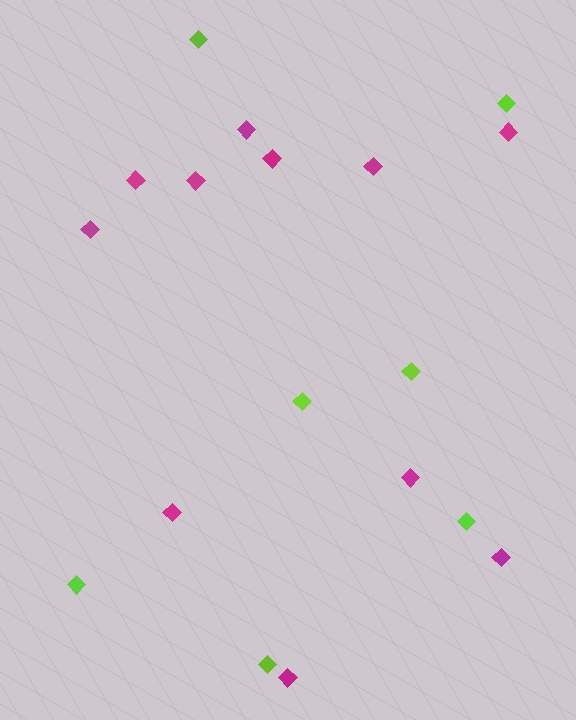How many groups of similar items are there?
There are 2 groups: one group of lime diamonds (7) and one group of magenta diamonds (11).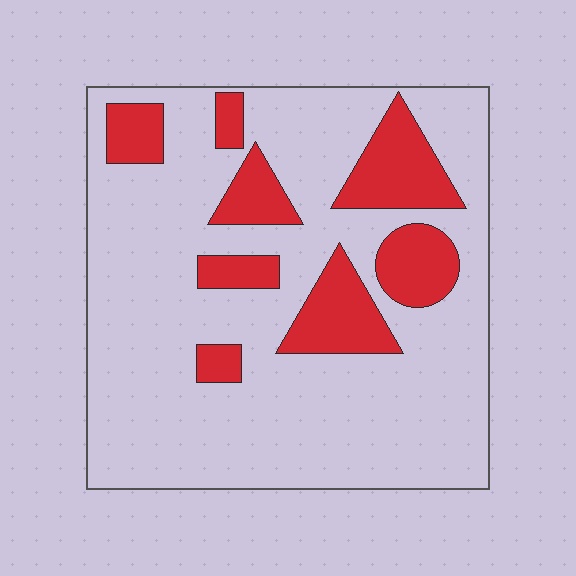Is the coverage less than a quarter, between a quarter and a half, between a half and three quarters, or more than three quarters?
Less than a quarter.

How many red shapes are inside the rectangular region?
8.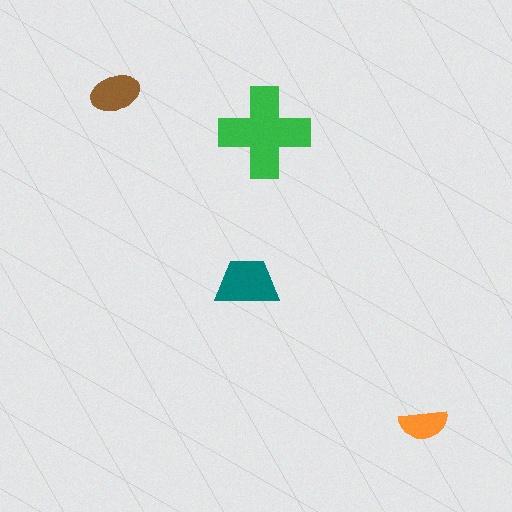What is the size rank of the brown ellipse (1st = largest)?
3rd.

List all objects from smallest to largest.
The orange semicircle, the brown ellipse, the teal trapezoid, the green cross.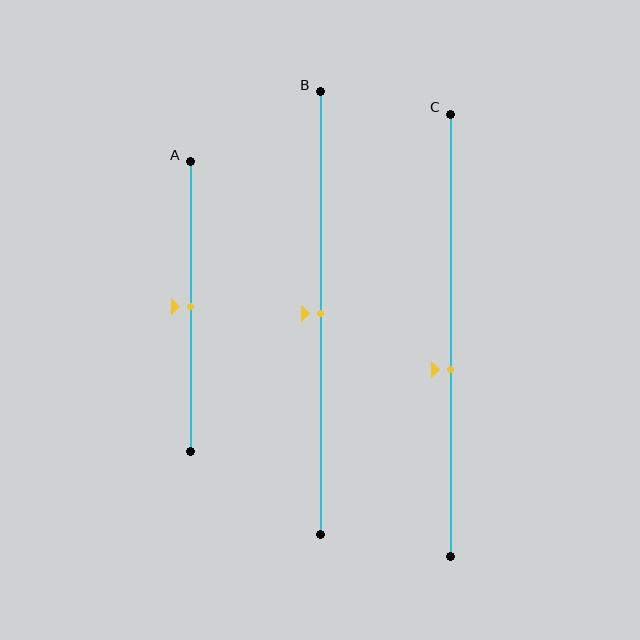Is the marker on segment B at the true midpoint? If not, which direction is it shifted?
Yes, the marker on segment B is at the true midpoint.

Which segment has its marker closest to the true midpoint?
Segment A has its marker closest to the true midpoint.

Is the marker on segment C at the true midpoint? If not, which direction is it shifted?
No, the marker on segment C is shifted downward by about 8% of the segment length.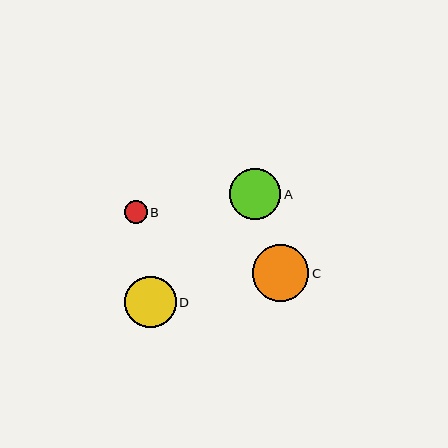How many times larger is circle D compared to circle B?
Circle D is approximately 2.2 times the size of circle B.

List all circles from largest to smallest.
From largest to smallest: C, D, A, B.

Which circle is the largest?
Circle C is the largest with a size of approximately 57 pixels.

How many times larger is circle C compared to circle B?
Circle C is approximately 2.5 times the size of circle B.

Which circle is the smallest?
Circle B is the smallest with a size of approximately 23 pixels.